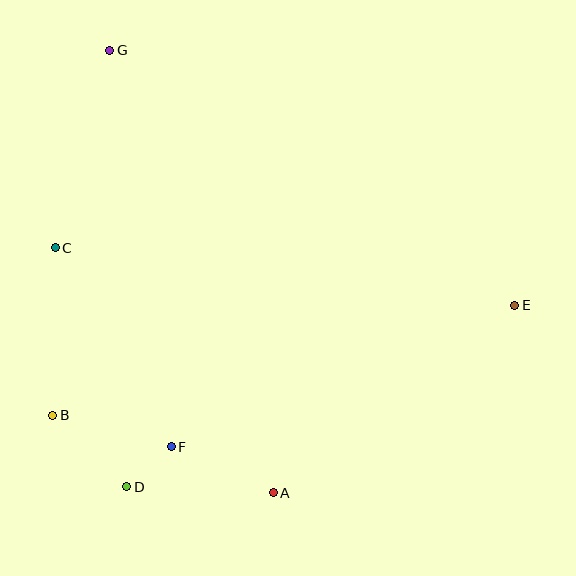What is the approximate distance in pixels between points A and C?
The distance between A and C is approximately 328 pixels.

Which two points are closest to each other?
Points D and F are closest to each other.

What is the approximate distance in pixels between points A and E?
The distance between A and E is approximately 305 pixels.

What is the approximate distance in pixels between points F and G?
The distance between F and G is approximately 401 pixels.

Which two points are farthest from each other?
Points E and G are farthest from each other.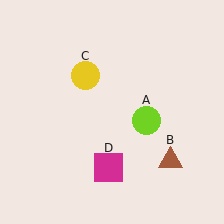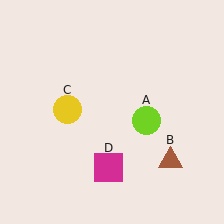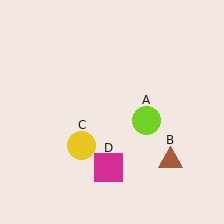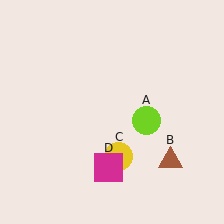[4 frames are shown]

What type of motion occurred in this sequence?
The yellow circle (object C) rotated counterclockwise around the center of the scene.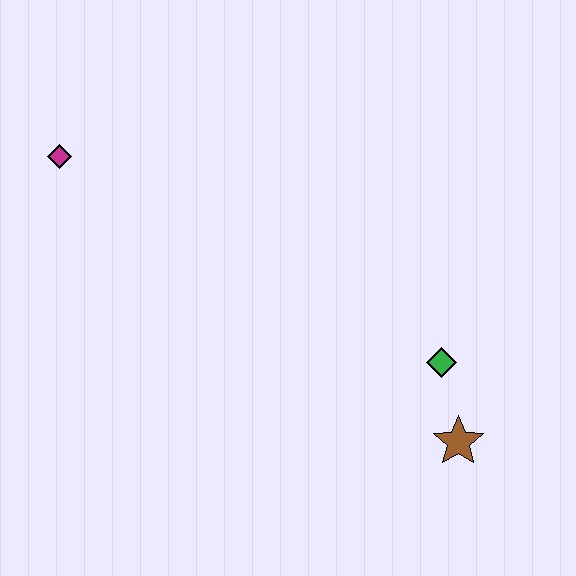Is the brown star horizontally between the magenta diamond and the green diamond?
No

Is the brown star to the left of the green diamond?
No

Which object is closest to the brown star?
The green diamond is closest to the brown star.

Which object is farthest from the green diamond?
The magenta diamond is farthest from the green diamond.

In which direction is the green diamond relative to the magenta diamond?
The green diamond is to the right of the magenta diamond.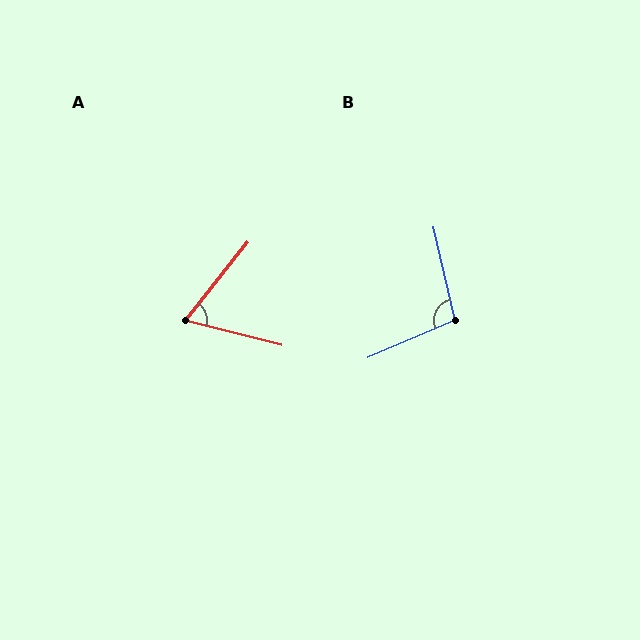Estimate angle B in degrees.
Approximately 100 degrees.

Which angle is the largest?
B, at approximately 100 degrees.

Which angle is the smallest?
A, at approximately 65 degrees.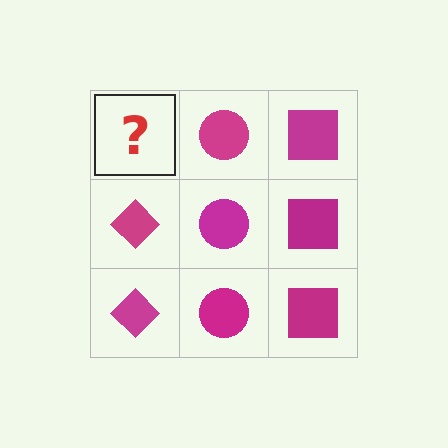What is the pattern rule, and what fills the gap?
The rule is that each column has a consistent shape. The gap should be filled with a magenta diamond.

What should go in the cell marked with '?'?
The missing cell should contain a magenta diamond.